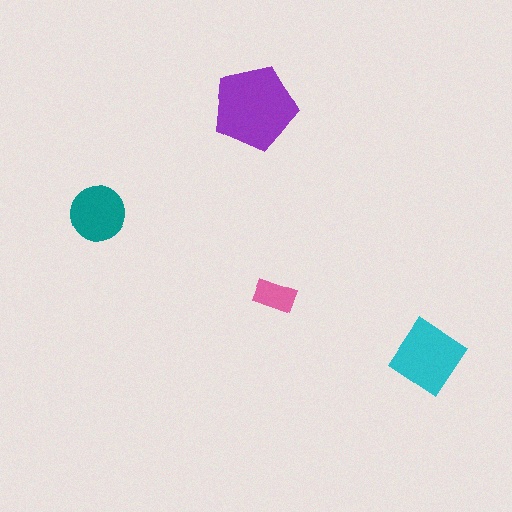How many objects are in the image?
There are 4 objects in the image.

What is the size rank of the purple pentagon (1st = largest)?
1st.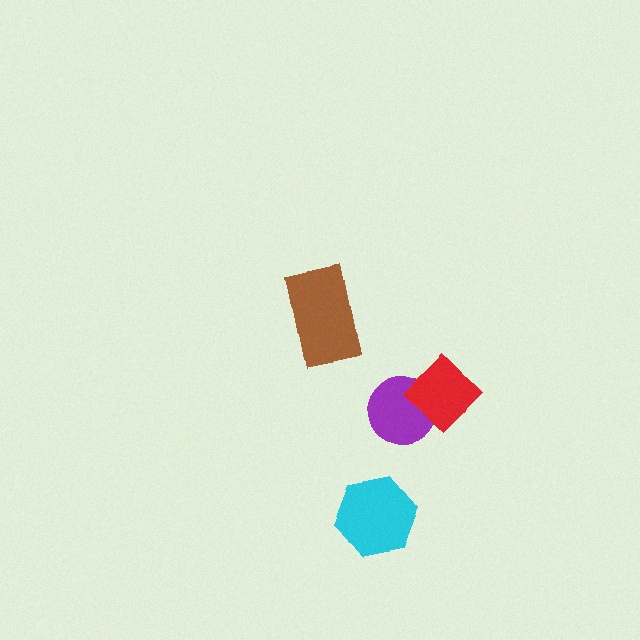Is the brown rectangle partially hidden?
No, no other shape covers it.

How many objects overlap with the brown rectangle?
0 objects overlap with the brown rectangle.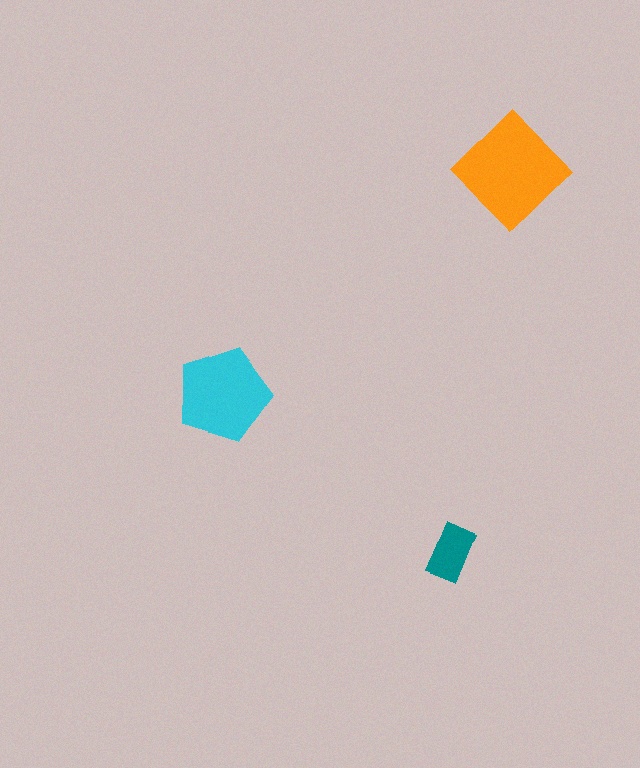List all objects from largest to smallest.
The orange diamond, the cyan pentagon, the teal rectangle.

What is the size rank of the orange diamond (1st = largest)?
1st.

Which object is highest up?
The orange diamond is topmost.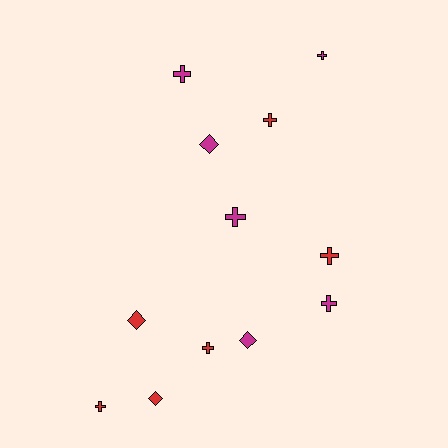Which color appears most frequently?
Red, with 6 objects.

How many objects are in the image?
There are 12 objects.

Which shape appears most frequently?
Cross, with 8 objects.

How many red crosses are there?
There are 4 red crosses.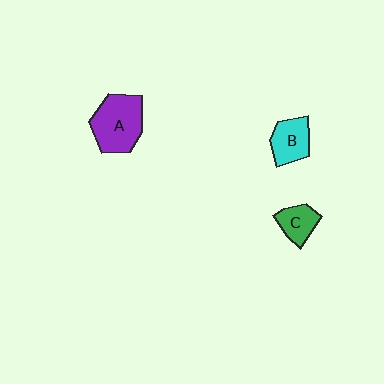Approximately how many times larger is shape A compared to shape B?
Approximately 1.6 times.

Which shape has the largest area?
Shape A (purple).